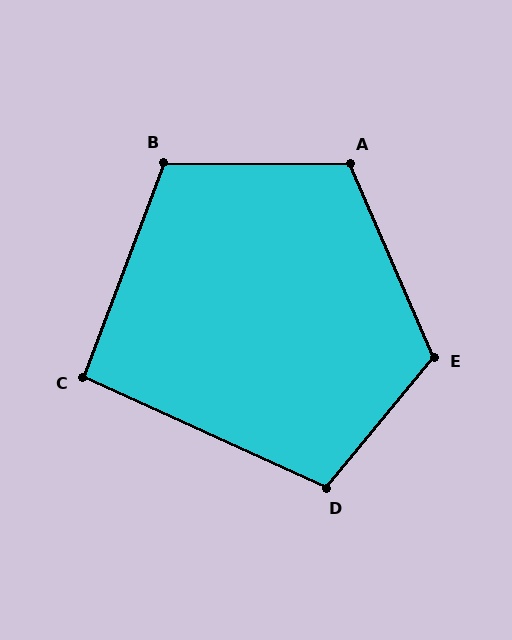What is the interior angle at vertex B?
Approximately 110 degrees (obtuse).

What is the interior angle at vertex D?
Approximately 105 degrees (obtuse).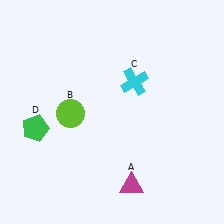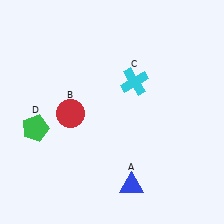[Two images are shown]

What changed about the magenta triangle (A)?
In Image 1, A is magenta. In Image 2, it changed to blue.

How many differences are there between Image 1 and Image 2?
There are 2 differences between the two images.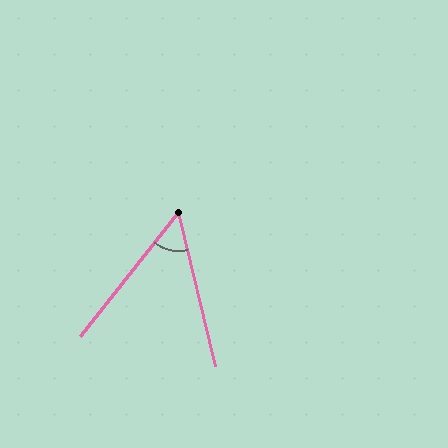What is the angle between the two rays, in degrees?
Approximately 52 degrees.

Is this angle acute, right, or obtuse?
It is acute.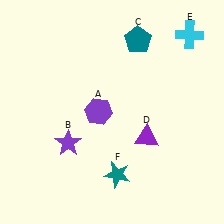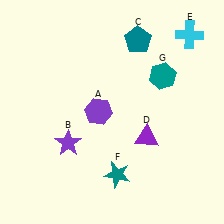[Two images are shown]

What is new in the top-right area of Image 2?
A teal hexagon (G) was added in the top-right area of Image 2.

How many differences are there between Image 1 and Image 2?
There is 1 difference between the two images.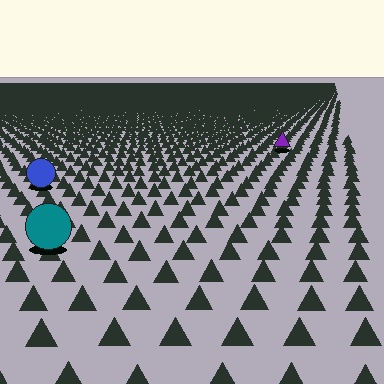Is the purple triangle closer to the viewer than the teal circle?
No. The teal circle is closer — you can tell from the texture gradient: the ground texture is coarser near it.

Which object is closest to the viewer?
The teal circle is closest. The texture marks near it are larger and more spread out.